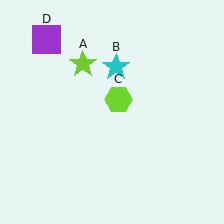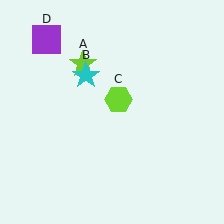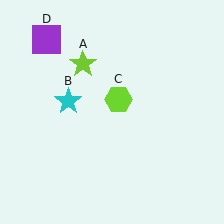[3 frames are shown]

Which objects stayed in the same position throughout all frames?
Lime star (object A) and lime hexagon (object C) and purple square (object D) remained stationary.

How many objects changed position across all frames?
1 object changed position: cyan star (object B).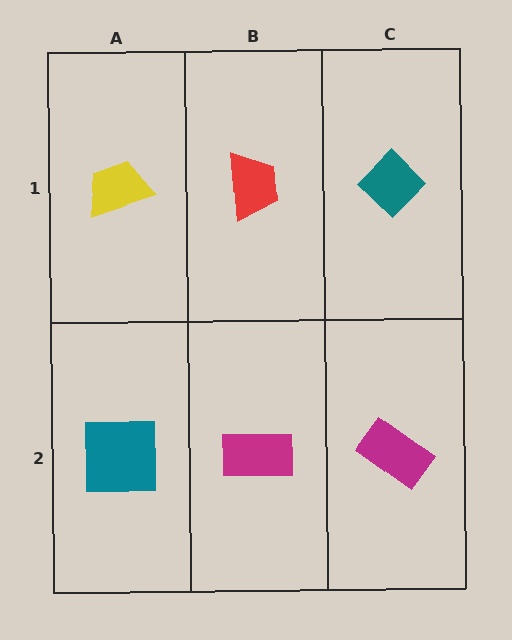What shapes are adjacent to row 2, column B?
A red trapezoid (row 1, column B), a teal square (row 2, column A), a magenta rectangle (row 2, column C).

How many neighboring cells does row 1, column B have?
3.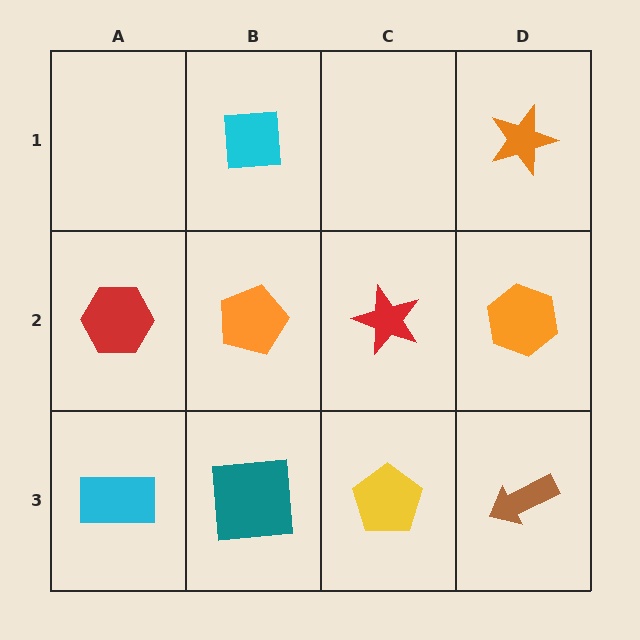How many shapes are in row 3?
4 shapes.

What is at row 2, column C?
A red star.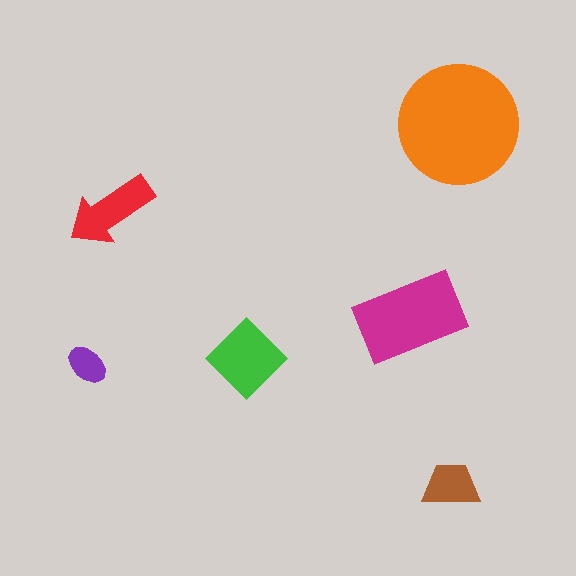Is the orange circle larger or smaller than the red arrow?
Larger.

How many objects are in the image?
There are 6 objects in the image.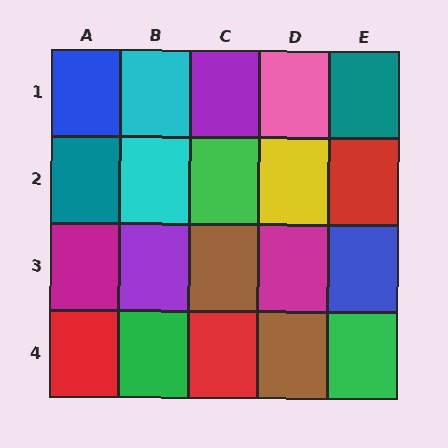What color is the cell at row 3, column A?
Magenta.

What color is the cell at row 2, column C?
Green.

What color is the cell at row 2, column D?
Yellow.